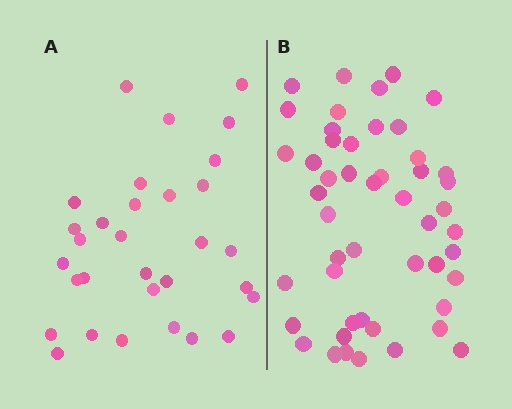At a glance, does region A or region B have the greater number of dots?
Region B (the right region) has more dots.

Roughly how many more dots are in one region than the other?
Region B has approximately 20 more dots than region A.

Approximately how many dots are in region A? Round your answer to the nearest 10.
About 30 dots. (The exact count is 31, which rounds to 30.)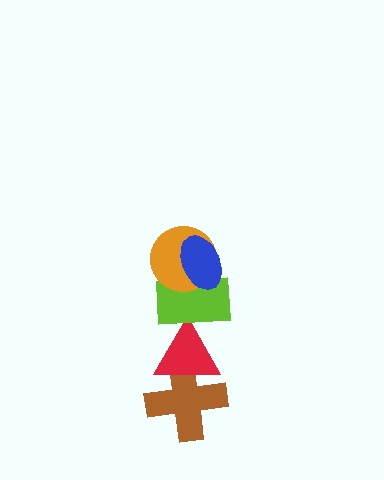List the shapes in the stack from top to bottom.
From top to bottom: the blue ellipse, the orange circle, the lime rectangle, the red triangle, the brown cross.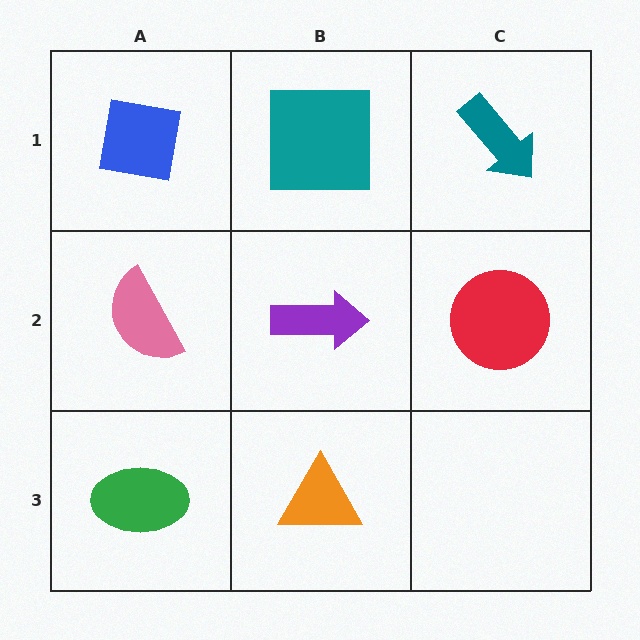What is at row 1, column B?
A teal square.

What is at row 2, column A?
A pink semicircle.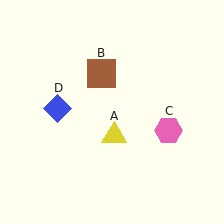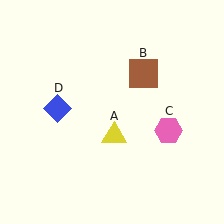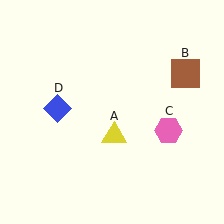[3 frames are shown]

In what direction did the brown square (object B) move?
The brown square (object B) moved right.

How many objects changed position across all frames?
1 object changed position: brown square (object B).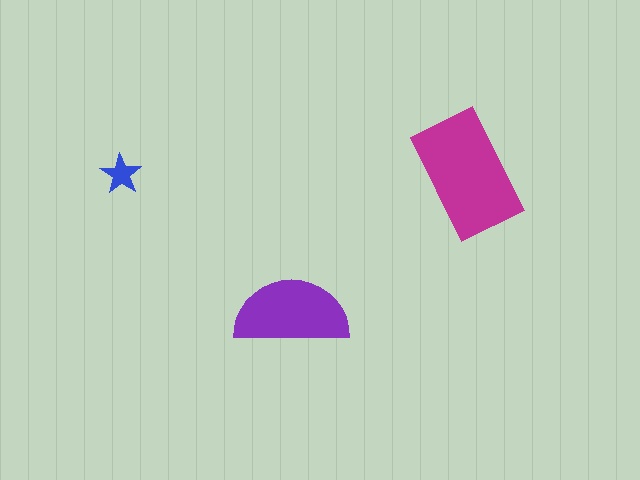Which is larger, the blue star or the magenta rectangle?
The magenta rectangle.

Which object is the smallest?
The blue star.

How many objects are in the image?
There are 3 objects in the image.